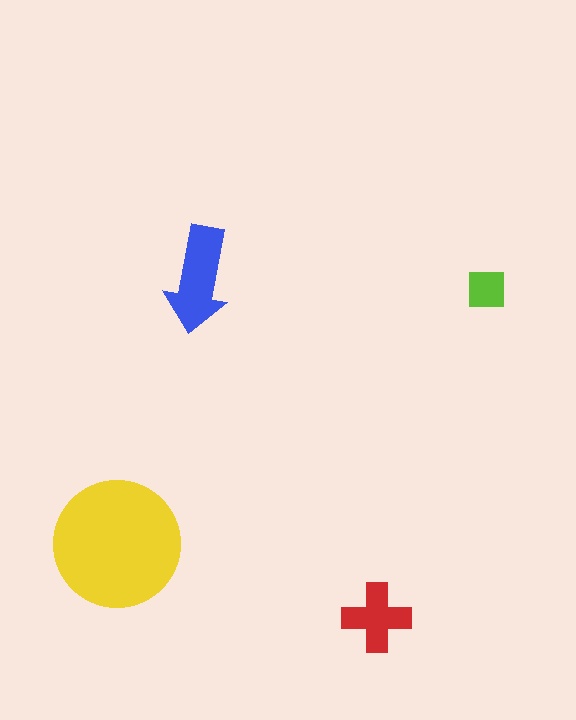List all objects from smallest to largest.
The lime square, the red cross, the blue arrow, the yellow circle.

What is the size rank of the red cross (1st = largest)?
3rd.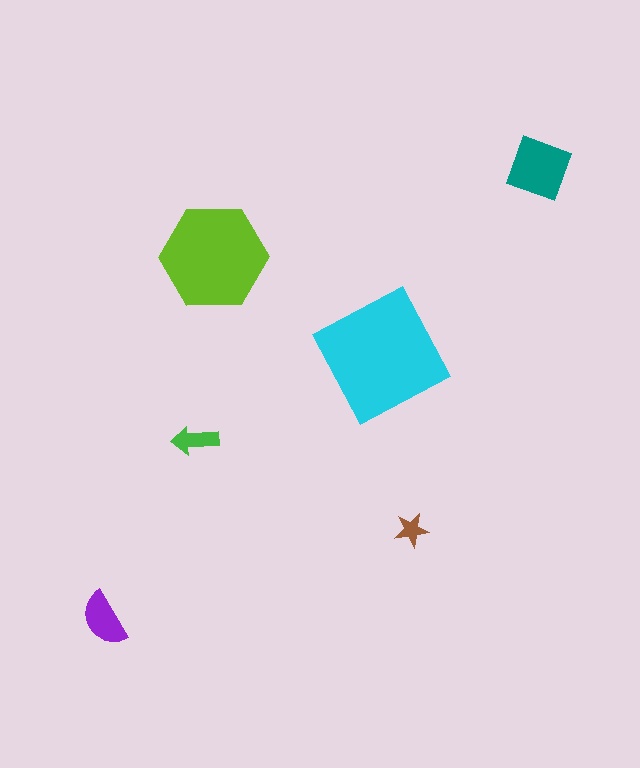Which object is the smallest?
The brown star.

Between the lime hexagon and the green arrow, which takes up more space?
The lime hexagon.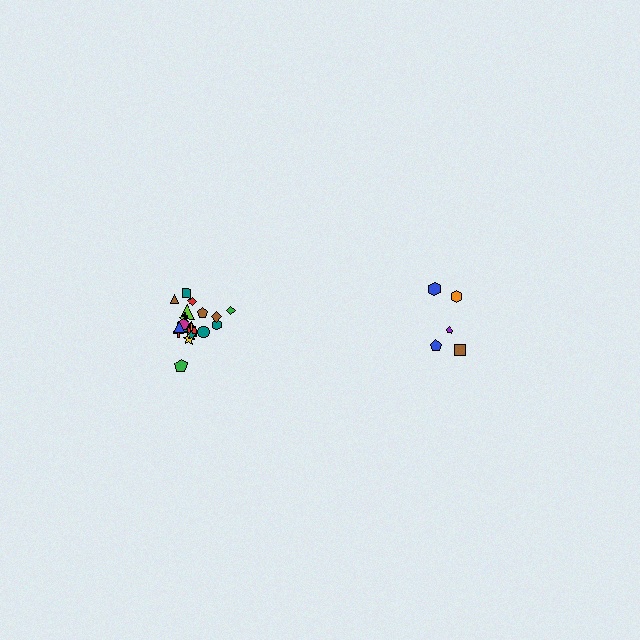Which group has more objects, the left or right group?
The left group.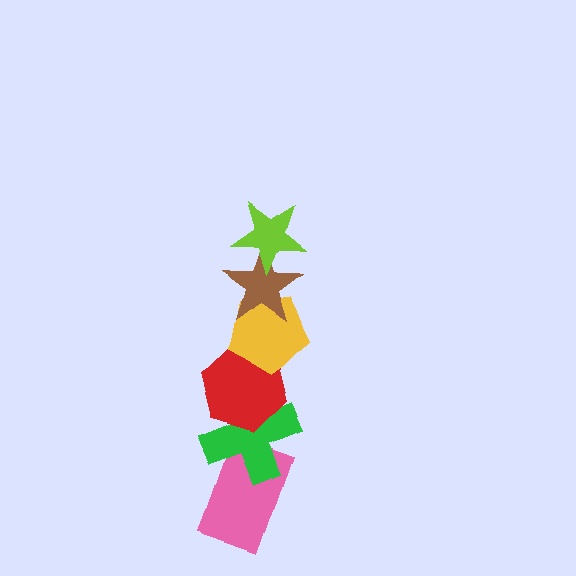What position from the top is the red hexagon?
The red hexagon is 4th from the top.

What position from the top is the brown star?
The brown star is 2nd from the top.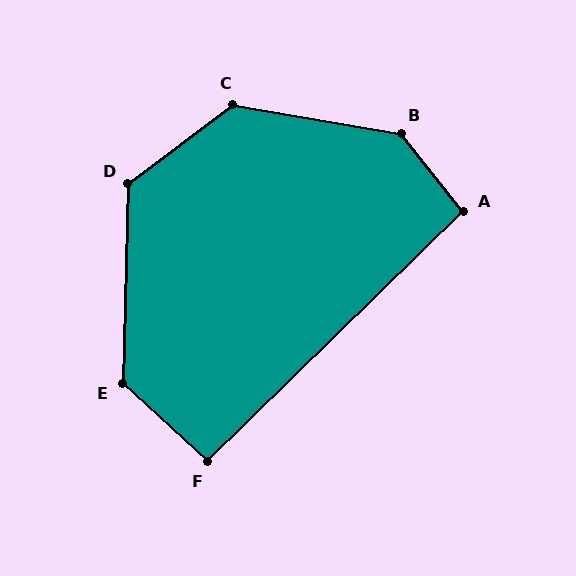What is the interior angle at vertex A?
Approximately 96 degrees (obtuse).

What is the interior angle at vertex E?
Approximately 131 degrees (obtuse).